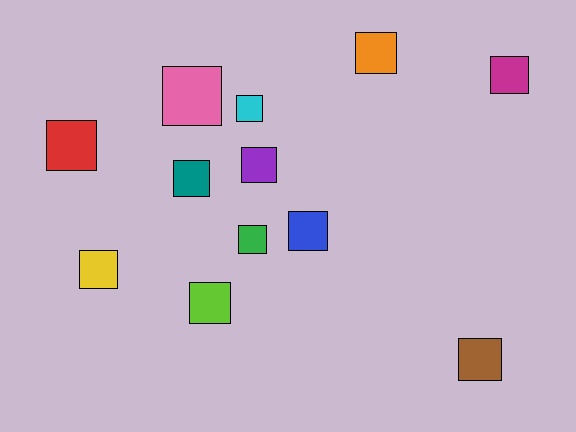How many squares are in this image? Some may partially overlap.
There are 12 squares.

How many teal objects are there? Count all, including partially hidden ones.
There is 1 teal object.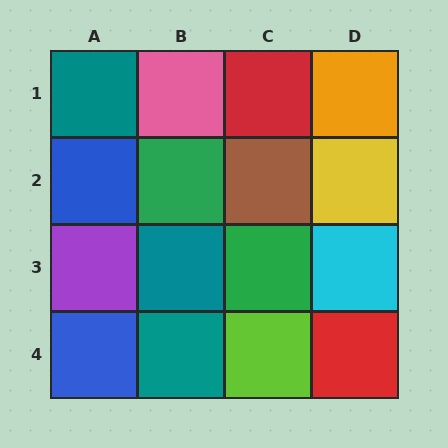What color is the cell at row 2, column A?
Blue.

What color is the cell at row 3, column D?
Cyan.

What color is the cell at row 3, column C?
Green.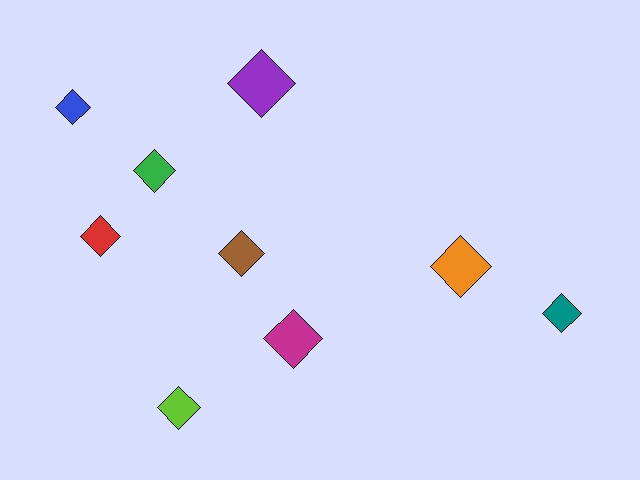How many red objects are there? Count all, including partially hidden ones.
There is 1 red object.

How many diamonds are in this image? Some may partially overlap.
There are 9 diamonds.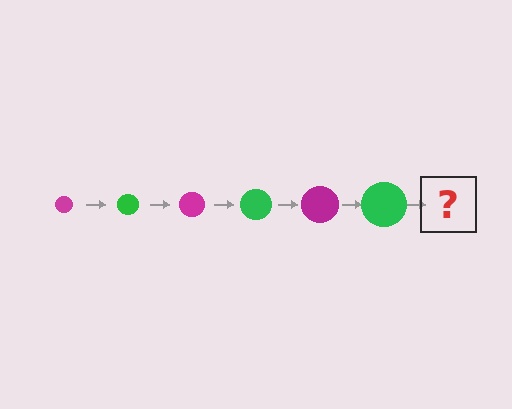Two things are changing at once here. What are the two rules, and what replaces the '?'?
The two rules are that the circle grows larger each step and the color cycles through magenta and green. The '?' should be a magenta circle, larger than the previous one.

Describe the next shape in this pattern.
It should be a magenta circle, larger than the previous one.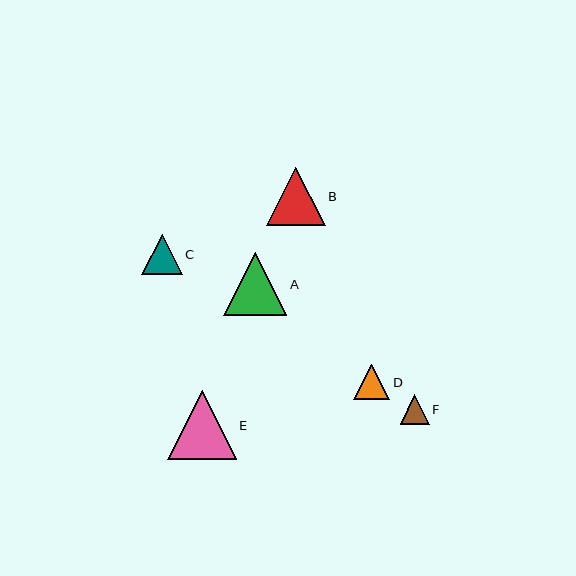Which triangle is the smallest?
Triangle F is the smallest with a size of approximately 29 pixels.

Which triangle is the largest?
Triangle E is the largest with a size of approximately 69 pixels.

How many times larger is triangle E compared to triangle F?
Triangle E is approximately 2.3 times the size of triangle F.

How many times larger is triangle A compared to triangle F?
Triangle A is approximately 2.2 times the size of triangle F.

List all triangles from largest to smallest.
From largest to smallest: E, A, B, C, D, F.